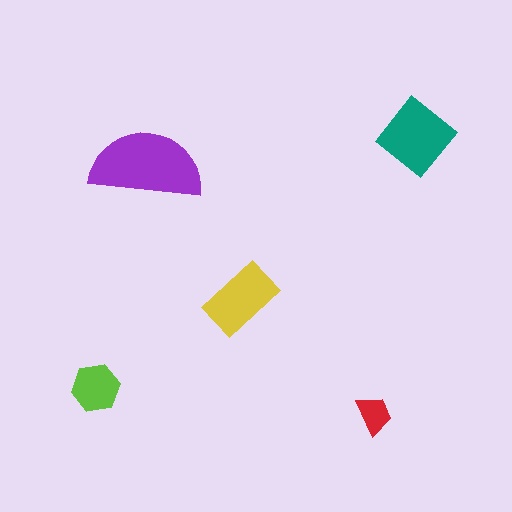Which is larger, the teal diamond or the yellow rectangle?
The teal diamond.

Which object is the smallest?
The red trapezoid.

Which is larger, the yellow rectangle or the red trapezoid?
The yellow rectangle.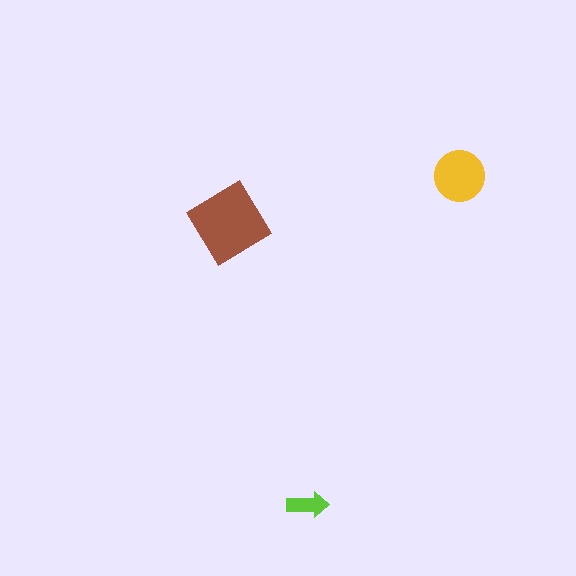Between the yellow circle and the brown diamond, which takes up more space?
The brown diamond.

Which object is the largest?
The brown diamond.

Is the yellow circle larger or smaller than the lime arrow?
Larger.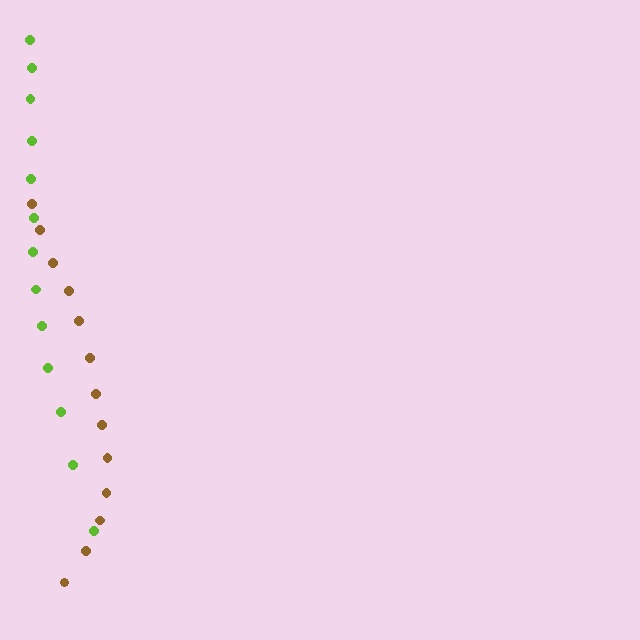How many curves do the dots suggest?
There are 2 distinct paths.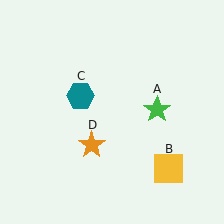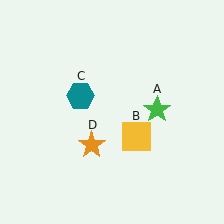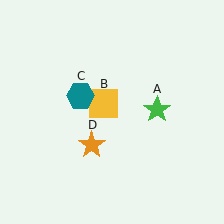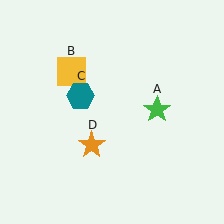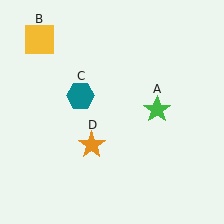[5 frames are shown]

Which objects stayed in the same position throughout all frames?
Green star (object A) and teal hexagon (object C) and orange star (object D) remained stationary.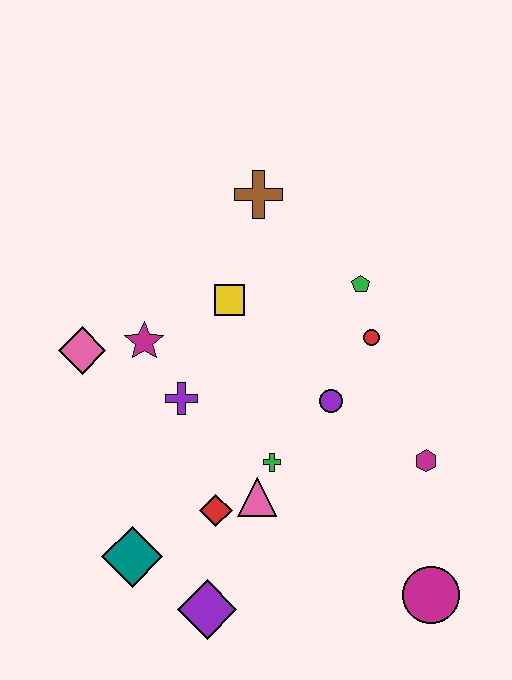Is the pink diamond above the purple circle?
Yes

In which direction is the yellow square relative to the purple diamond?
The yellow square is above the purple diamond.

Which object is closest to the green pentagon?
The red circle is closest to the green pentagon.